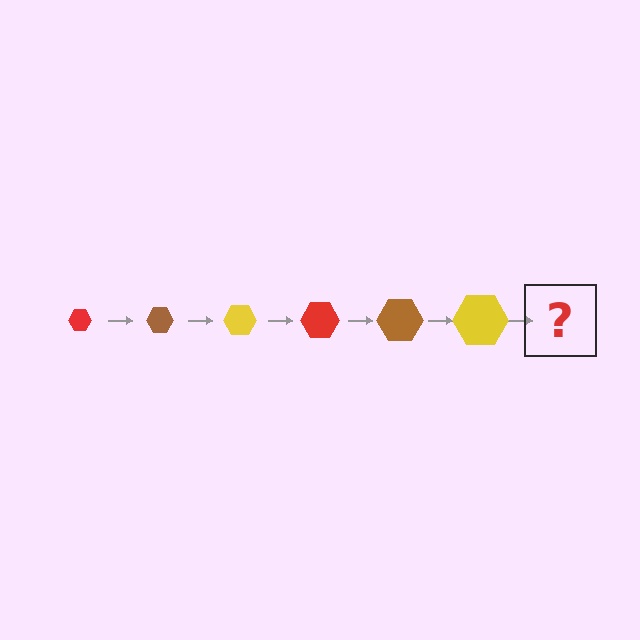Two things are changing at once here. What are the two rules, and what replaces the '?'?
The two rules are that the hexagon grows larger each step and the color cycles through red, brown, and yellow. The '?' should be a red hexagon, larger than the previous one.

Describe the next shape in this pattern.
It should be a red hexagon, larger than the previous one.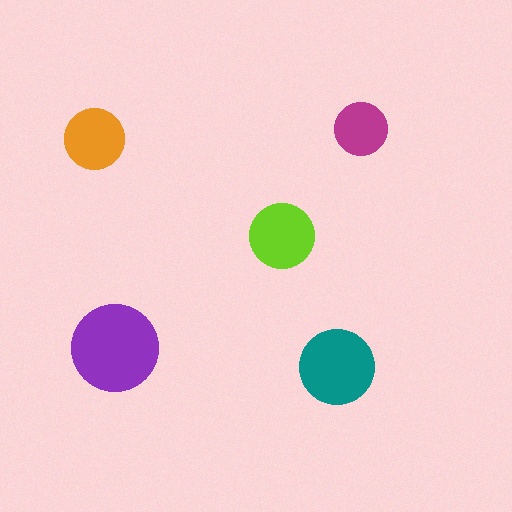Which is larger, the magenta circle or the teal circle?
The teal one.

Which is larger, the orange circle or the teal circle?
The teal one.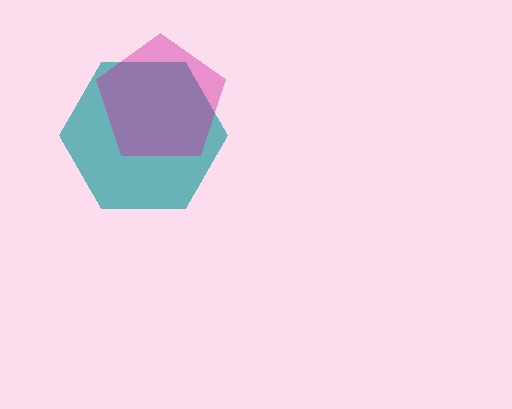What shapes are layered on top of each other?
The layered shapes are: a teal hexagon, a magenta pentagon.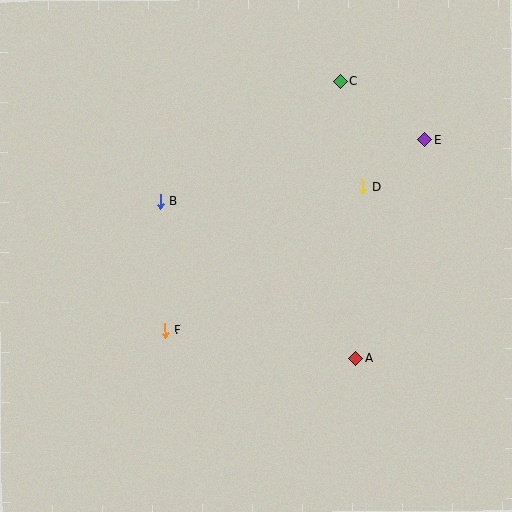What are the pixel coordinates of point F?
Point F is at (165, 330).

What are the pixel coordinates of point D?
Point D is at (362, 187).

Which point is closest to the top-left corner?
Point B is closest to the top-left corner.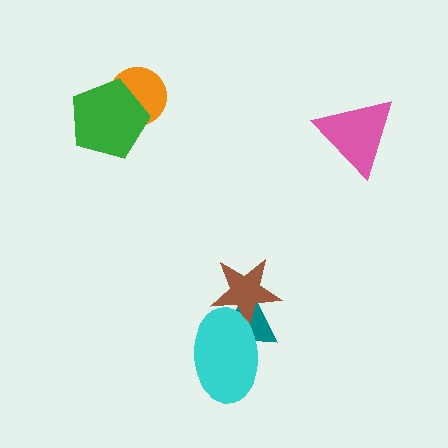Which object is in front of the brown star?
The cyan ellipse is in front of the brown star.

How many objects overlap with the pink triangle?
0 objects overlap with the pink triangle.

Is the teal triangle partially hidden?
Yes, it is partially covered by another shape.